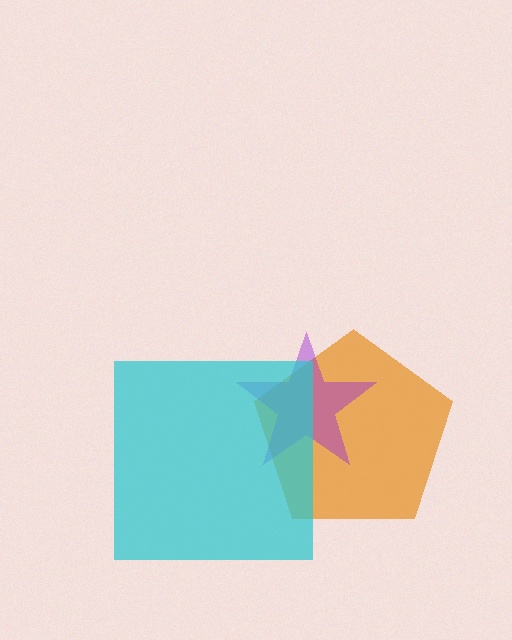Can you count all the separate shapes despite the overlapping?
Yes, there are 3 separate shapes.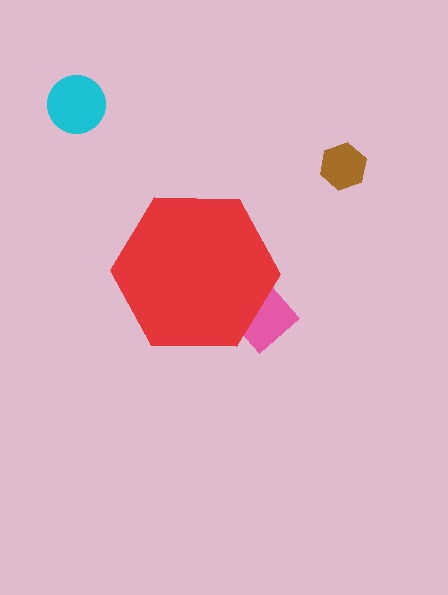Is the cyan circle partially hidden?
No, the cyan circle is fully visible.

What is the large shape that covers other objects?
A red hexagon.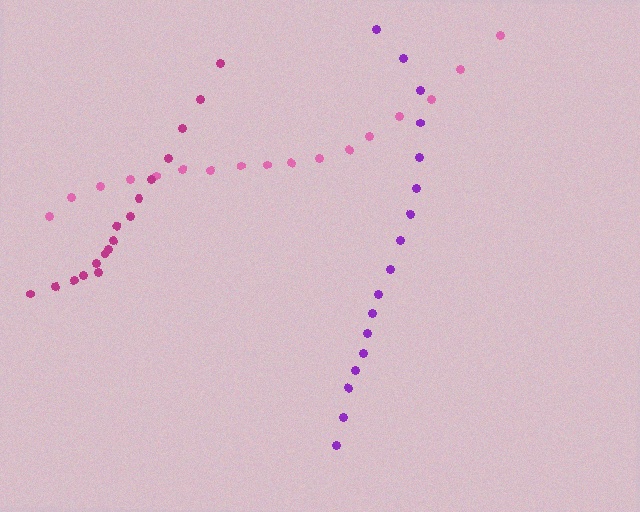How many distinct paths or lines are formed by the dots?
There are 3 distinct paths.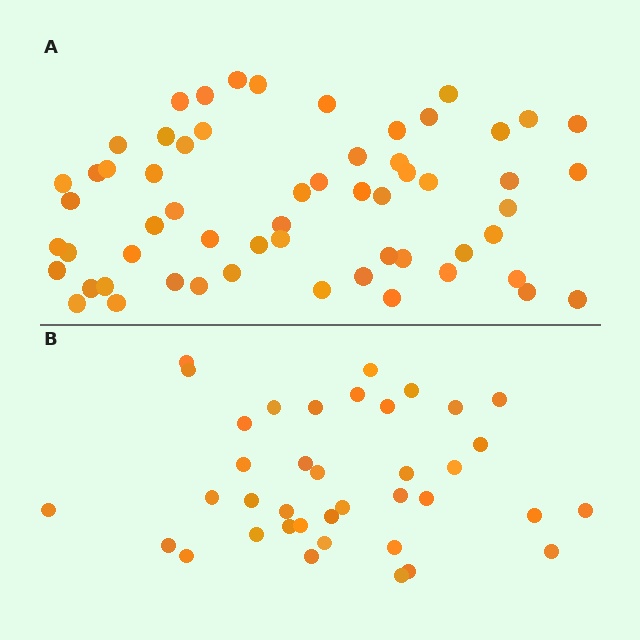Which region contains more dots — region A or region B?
Region A (the top region) has more dots.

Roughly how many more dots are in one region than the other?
Region A has approximately 20 more dots than region B.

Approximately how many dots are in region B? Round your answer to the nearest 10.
About 40 dots. (The exact count is 38, which rounds to 40.)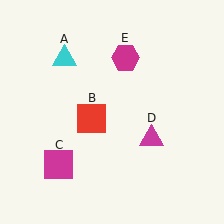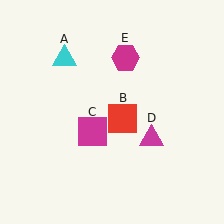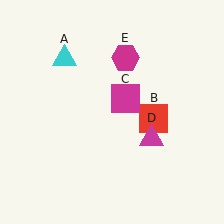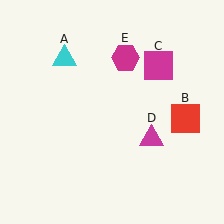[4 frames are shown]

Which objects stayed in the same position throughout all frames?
Cyan triangle (object A) and magenta triangle (object D) and magenta hexagon (object E) remained stationary.